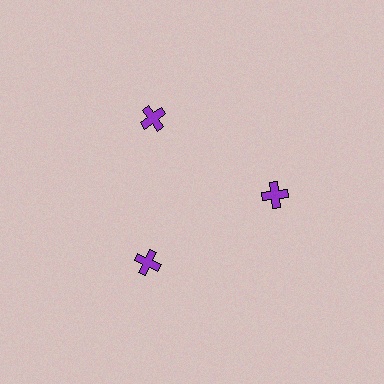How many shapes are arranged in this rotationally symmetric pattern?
There are 3 shapes, arranged in 3 groups of 1.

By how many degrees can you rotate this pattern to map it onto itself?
The pattern maps onto itself every 120 degrees of rotation.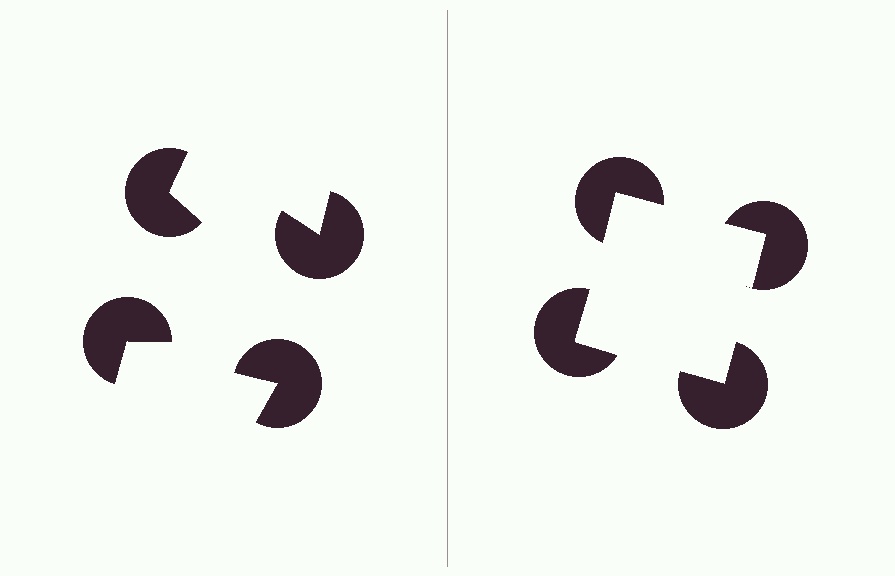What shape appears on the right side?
An illusory square.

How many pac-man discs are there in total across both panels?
8 — 4 on each side.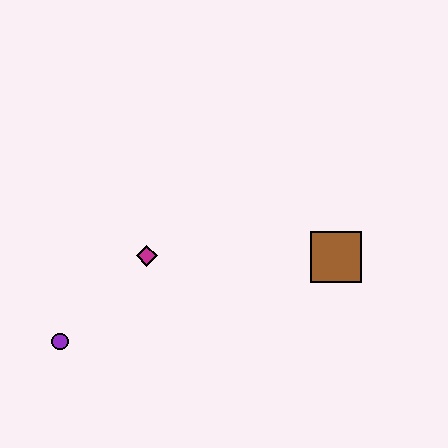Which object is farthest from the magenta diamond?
The brown square is farthest from the magenta diamond.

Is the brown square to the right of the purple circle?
Yes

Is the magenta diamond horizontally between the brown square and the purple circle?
Yes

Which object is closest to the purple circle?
The magenta diamond is closest to the purple circle.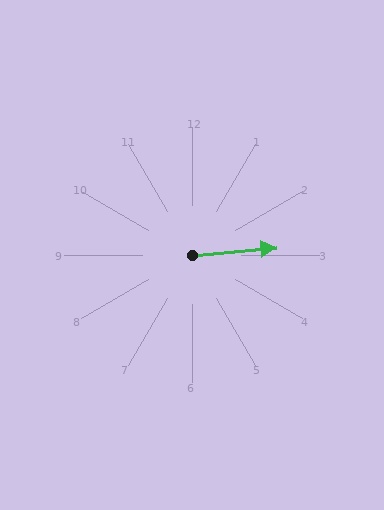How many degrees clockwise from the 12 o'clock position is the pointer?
Approximately 85 degrees.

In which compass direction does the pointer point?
East.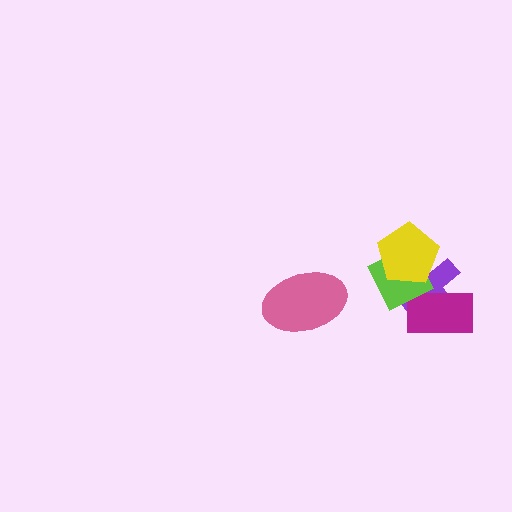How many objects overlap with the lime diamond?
3 objects overlap with the lime diamond.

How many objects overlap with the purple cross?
3 objects overlap with the purple cross.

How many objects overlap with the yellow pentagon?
2 objects overlap with the yellow pentagon.